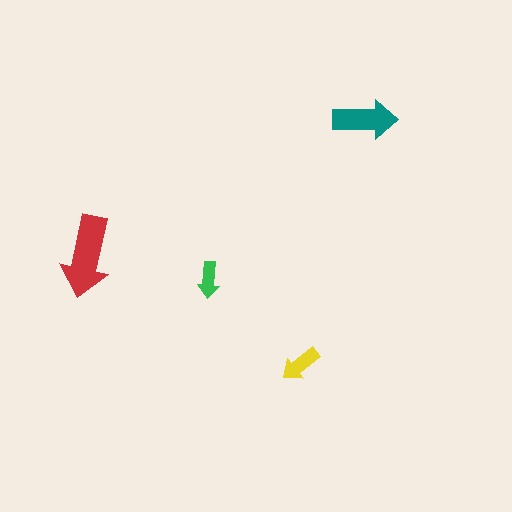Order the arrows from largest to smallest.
the red one, the teal one, the yellow one, the green one.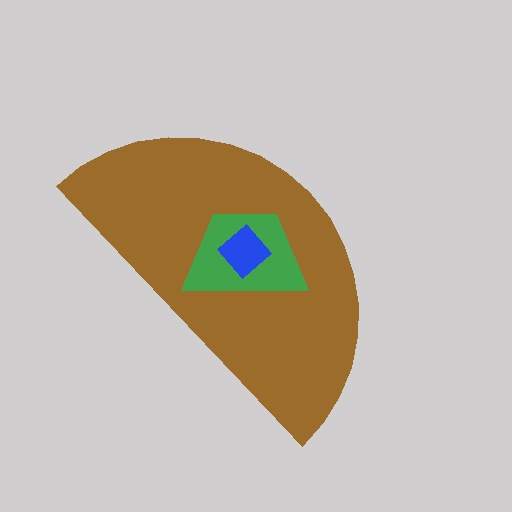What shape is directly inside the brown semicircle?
The green trapezoid.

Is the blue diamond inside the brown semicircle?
Yes.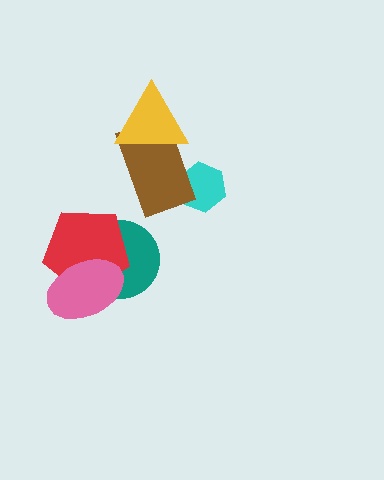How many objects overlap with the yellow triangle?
1 object overlaps with the yellow triangle.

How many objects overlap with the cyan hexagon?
1 object overlaps with the cyan hexagon.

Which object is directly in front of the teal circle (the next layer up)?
The red pentagon is directly in front of the teal circle.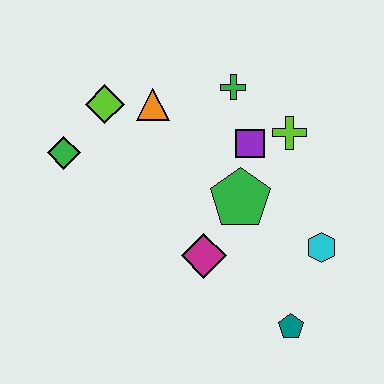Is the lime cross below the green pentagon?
No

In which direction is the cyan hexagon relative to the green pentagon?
The cyan hexagon is to the right of the green pentagon.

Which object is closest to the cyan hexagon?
The teal pentagon is closest to the cyan hexagon.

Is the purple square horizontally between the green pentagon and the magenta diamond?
No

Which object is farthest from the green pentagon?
The green diamond is farthest from the green pentagon.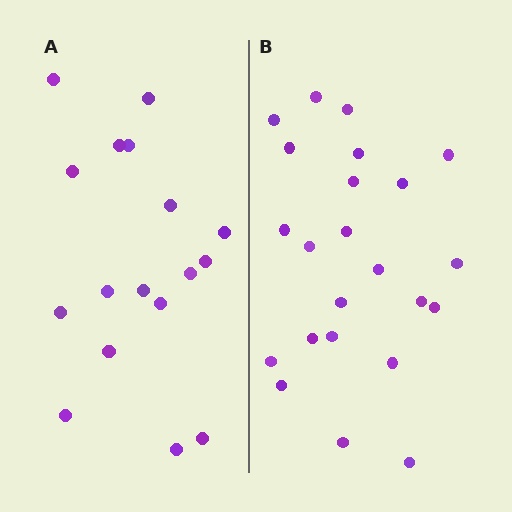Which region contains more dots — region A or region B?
Region B (the right region) has more dots.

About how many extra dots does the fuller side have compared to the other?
Region B has about 6 more dots than region A.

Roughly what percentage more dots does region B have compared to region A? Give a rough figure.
About 35% more.